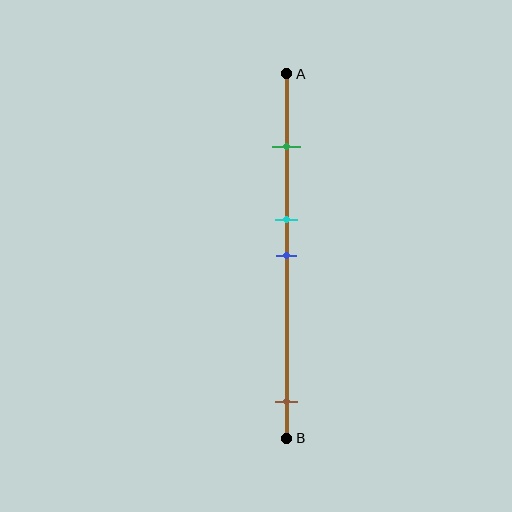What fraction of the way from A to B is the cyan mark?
The cyan mark is approximately 40% (0.4) of the way from A to B.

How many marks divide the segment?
There are 4 marks dividing the segment.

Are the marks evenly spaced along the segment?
No, the marks are not evenly spaced.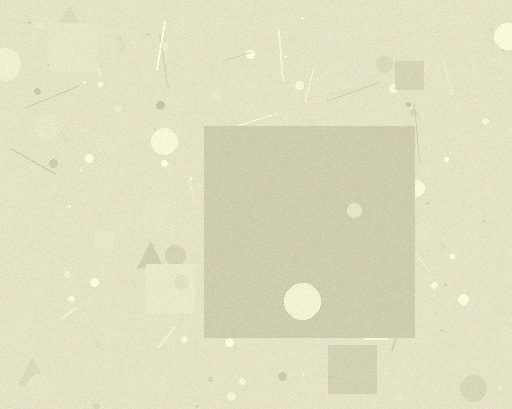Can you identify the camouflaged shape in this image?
The camouflaged shape is a square.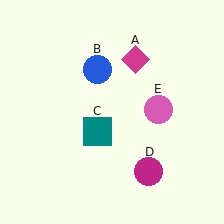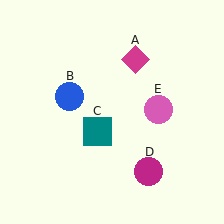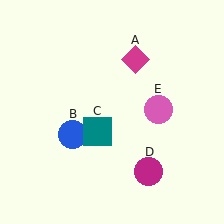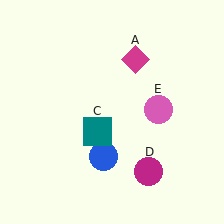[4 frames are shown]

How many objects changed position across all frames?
1 object changed position: blue circle (object B).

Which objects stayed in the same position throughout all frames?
Magenta diamond (object A) and teal square (object C) and magenta circle (object D) and pink circle (object E) remained stationary.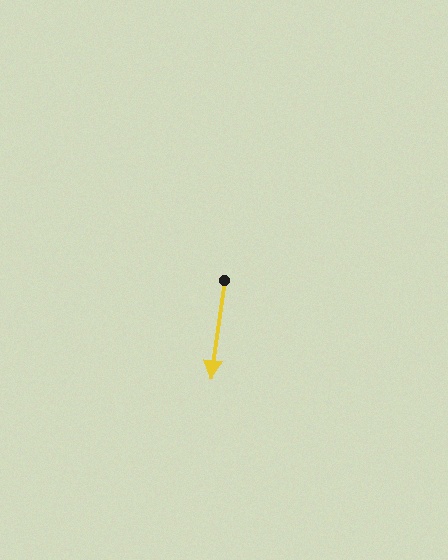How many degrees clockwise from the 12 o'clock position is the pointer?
Approximately 188 degrees.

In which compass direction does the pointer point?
South.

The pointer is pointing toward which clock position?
Roughly 6 o'clock.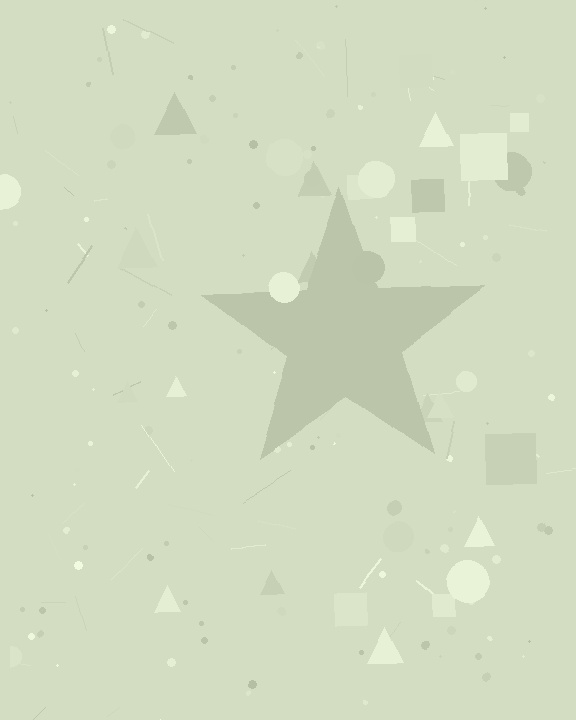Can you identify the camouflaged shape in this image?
The camouflaged shape is a star.